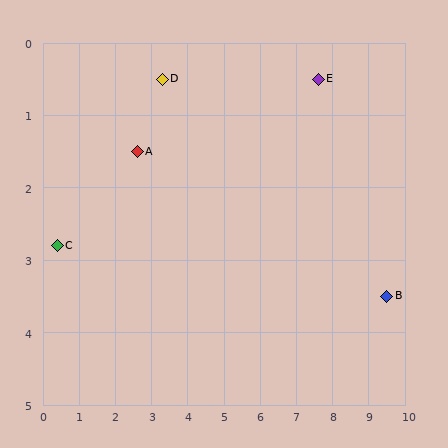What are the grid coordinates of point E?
Point E is at approximately (7.6, 0.5).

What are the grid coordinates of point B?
Point B is at approximately (9.5, 3.5).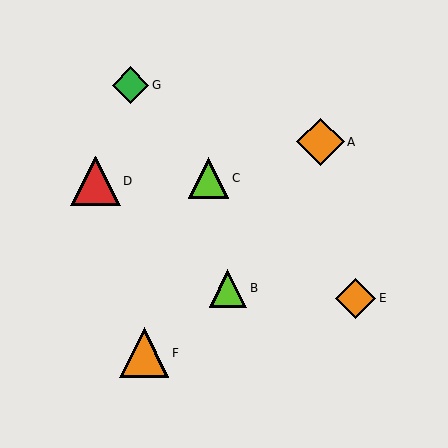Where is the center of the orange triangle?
The center of the orange triangle is at (144, 353).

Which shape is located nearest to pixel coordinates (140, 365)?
The orange triangle (labeled F) at (144, 353) is nearest to that location.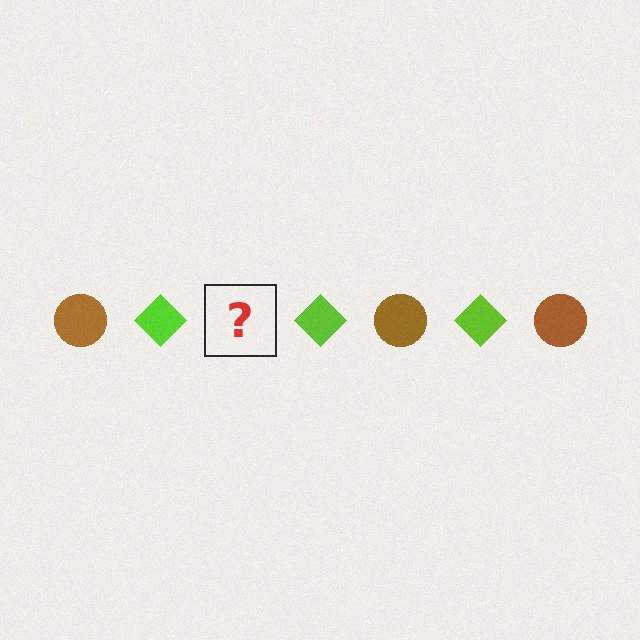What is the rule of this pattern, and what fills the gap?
The rule is that the pattern alternates between brown circle and lime diamond. The gap should be filled with a brown circle.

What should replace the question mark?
The question mark should be replaced with a brown circle.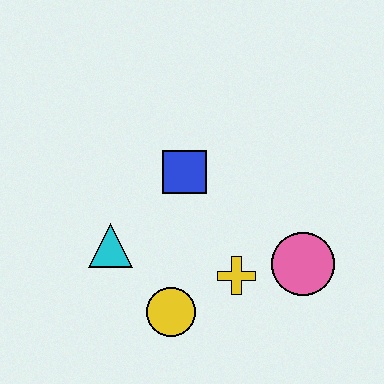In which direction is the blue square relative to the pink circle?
The blue square is to the left of the pink circle.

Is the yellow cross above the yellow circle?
Yes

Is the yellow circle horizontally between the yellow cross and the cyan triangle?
Yes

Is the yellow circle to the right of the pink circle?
No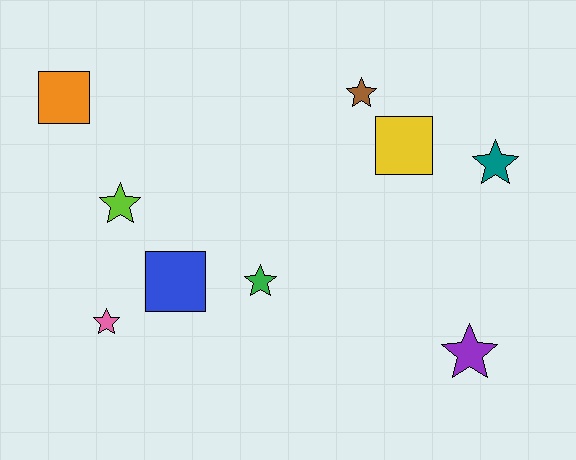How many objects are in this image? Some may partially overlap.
There are 9 objects.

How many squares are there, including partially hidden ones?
There are 3 squares.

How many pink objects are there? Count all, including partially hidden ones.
There is 1 pink object.